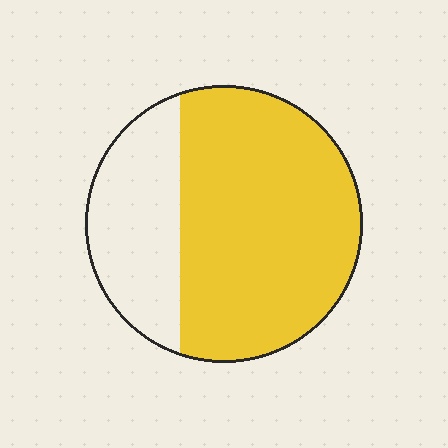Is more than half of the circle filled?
Yes.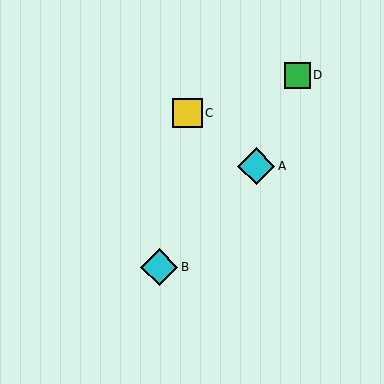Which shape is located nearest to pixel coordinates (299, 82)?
The green square (labeled D) at (298, 75) is nearest to that location.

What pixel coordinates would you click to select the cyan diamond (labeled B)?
Click at (159, 267) to select the cyan diamond B.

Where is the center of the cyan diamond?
The center of the cyan diamond is at (159, 267).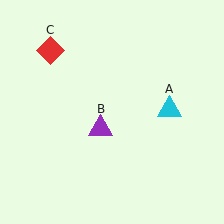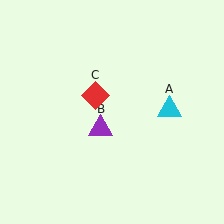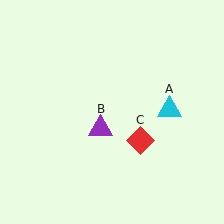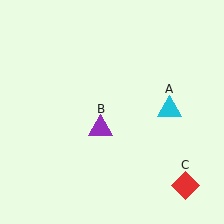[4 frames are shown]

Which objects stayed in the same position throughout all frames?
Cyan triangle (object A) and purple triangle (object B) remained stationary.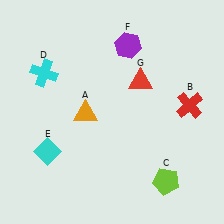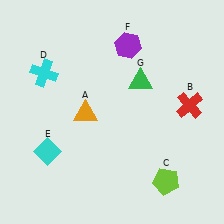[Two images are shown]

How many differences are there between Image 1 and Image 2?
There is 1 difference between the two images.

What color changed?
The triangle (G) changed from red in Image 1 to green in Image 2.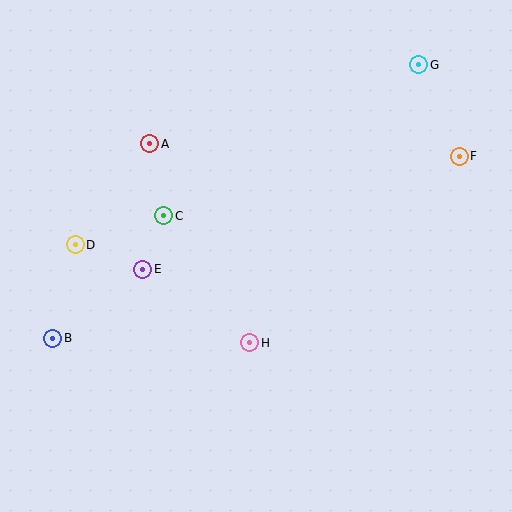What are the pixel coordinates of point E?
Point E is at (143, 269).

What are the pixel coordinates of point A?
Point A is at (150, 144).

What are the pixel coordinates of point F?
Point F is at (459, 156).